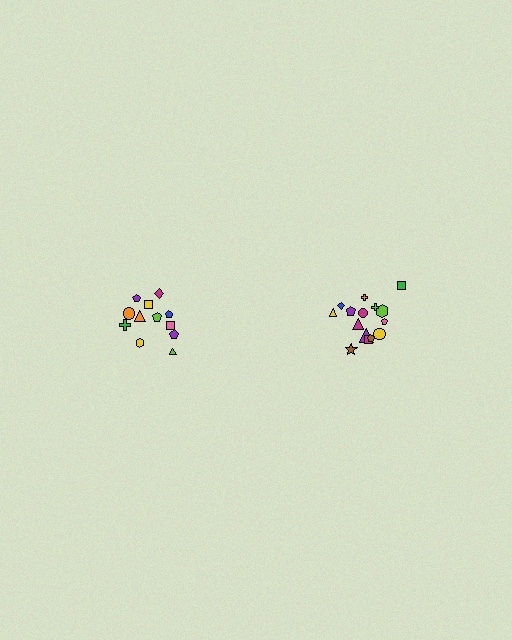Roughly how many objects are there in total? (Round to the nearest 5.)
Roughly 25 objects in total.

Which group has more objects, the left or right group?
The right group.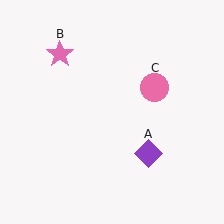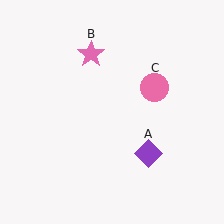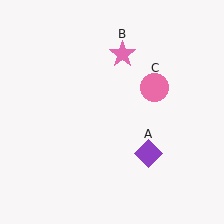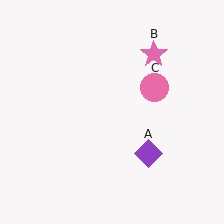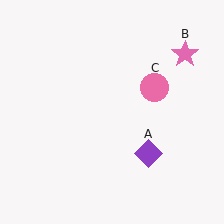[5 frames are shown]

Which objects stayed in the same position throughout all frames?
Purple diamond (object A) and pink circle (object C) remained stationary.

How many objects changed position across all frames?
1 object changed position: pink star (object B).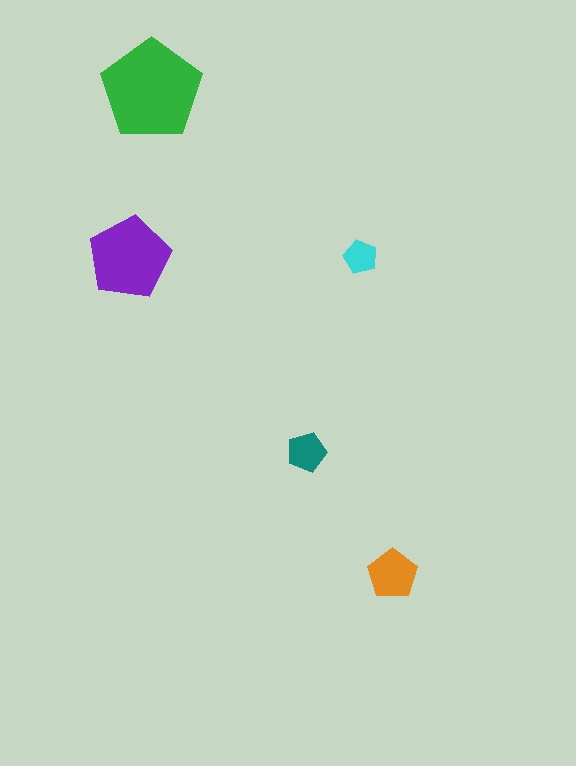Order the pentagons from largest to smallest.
the green one, the purple one, the orange one, the teal one, the cyan one.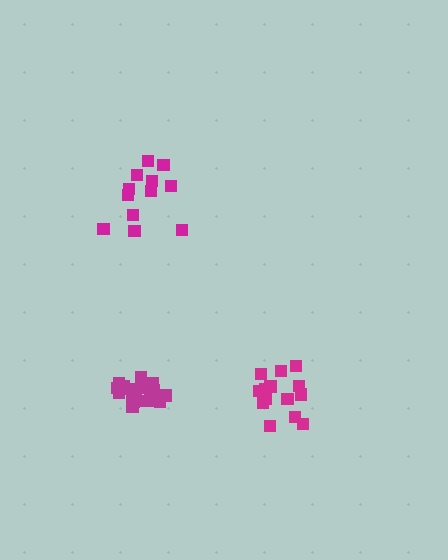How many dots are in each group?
Group 1: 15 dots, Group 2: 17 dots, Group 3: 12 dots (44 total).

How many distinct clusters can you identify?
There are 3 distinct clusters.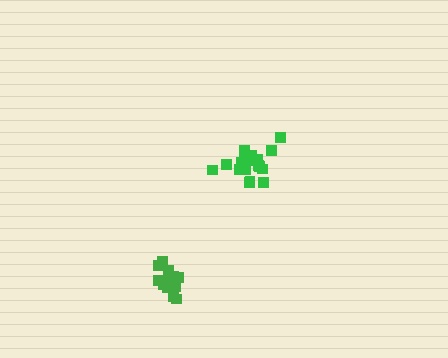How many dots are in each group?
Group 1: 15 dots, Group 2: 20 dots (35 total).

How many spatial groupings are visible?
There are 2 spatial groupings.